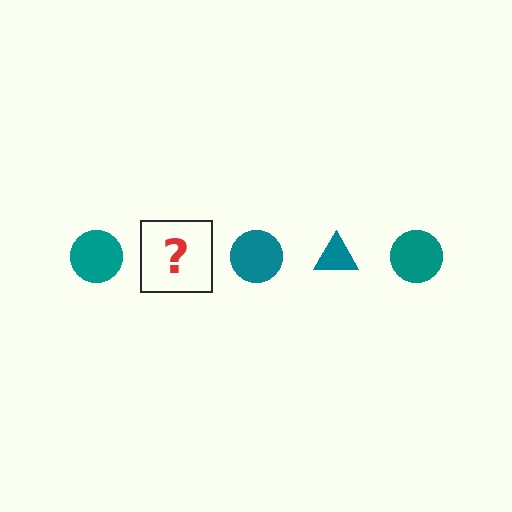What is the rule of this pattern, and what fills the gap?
The rule is that the pattern cycles through circle, triangle shapes in teal. The gap should be filled with a teal triangle.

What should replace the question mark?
The question mark should be replaced with a teal triangle.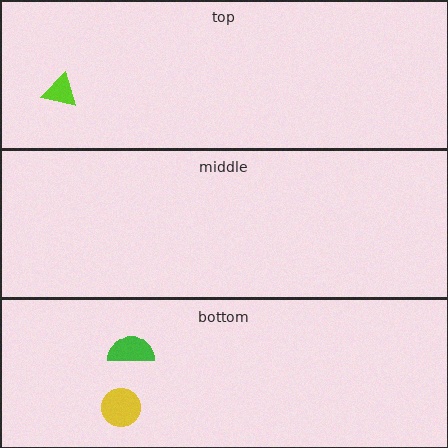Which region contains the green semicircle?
The bottom region.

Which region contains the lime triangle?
The top region.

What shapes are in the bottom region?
The yellow circle, the green semicircle.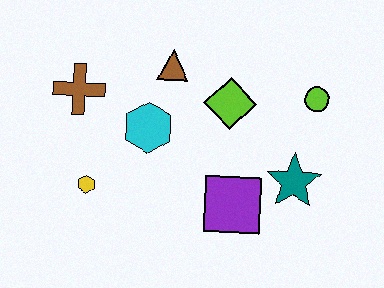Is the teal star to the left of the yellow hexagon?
No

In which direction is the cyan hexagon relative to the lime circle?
The cyan hexagon is to the left of the lime circle.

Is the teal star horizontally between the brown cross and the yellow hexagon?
No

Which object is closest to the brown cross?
The cyan hexagon is closest to the brown cross.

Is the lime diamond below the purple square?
No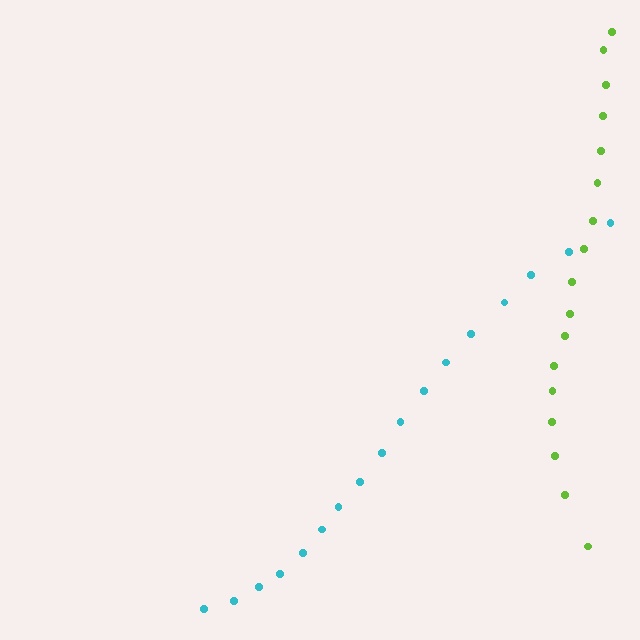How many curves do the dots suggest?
There are 2 distinct paths.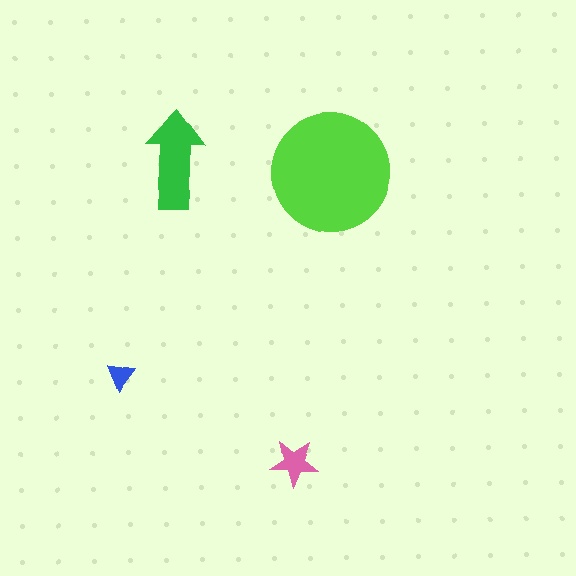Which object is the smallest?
The blue triangle.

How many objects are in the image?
There are 4 objects in the image.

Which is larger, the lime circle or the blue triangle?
The lime circle.